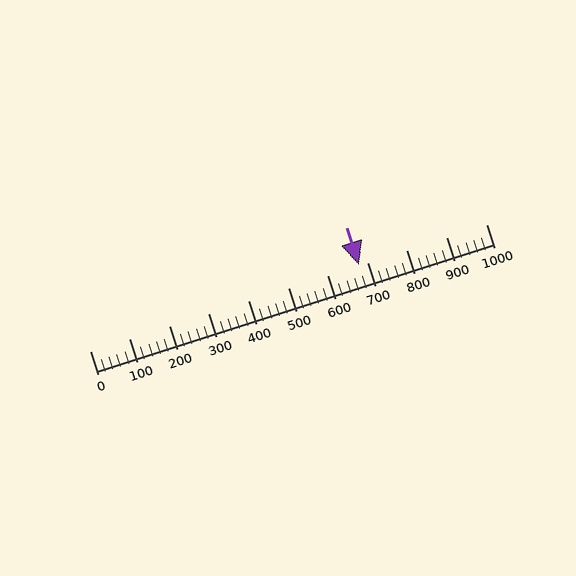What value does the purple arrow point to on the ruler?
The purple arrow points to approximately 680.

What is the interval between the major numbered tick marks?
The major tick marks are spaced 100 units apart.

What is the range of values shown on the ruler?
The ruler shows values from 0 to 1000.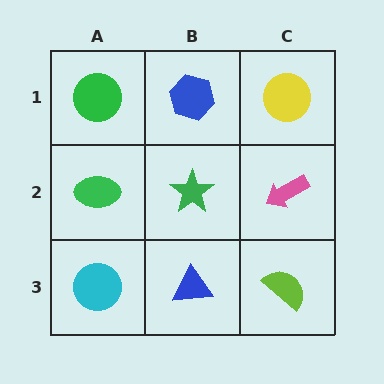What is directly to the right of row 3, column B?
A lime semicircle.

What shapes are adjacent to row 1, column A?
A green ellipse (row 2, column A), a blue hexagon (row 1, column B).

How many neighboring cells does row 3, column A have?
2.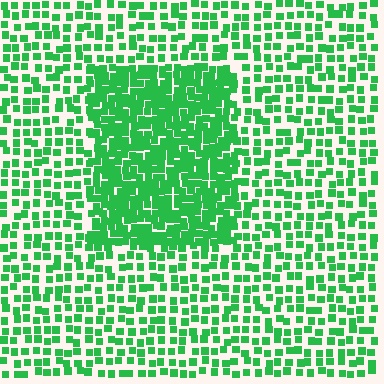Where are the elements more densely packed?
The elements are more densely packed inside the rectangle boundary.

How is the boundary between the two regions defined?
The boundary is defined by a change in element density (approximately 2.1x ratio). All elements are the same color, size, and shape.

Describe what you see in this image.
The image contains small green elements arranged at two different densities. A rectangle-shaped region is visible where the elements are more densely packed than the surrounding area.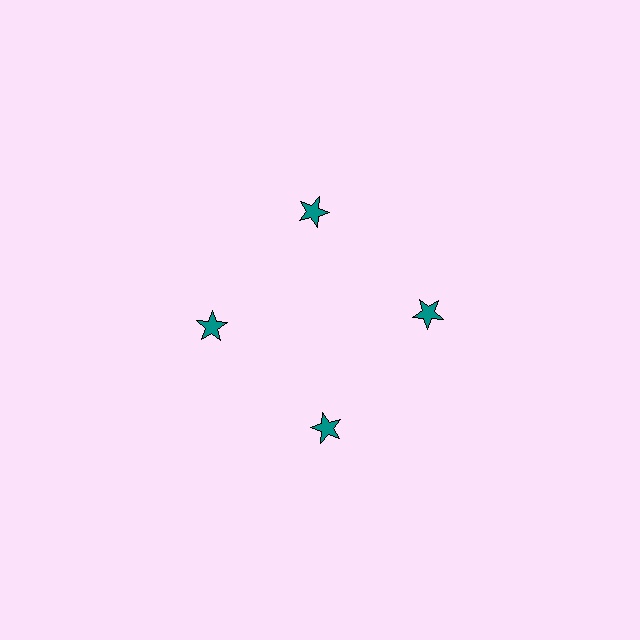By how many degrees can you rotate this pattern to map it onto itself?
The pattern maps onto itself every 90 degrees of rotation.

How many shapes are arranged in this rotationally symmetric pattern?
There are 4 shapes, arranged in 4 groups of 1.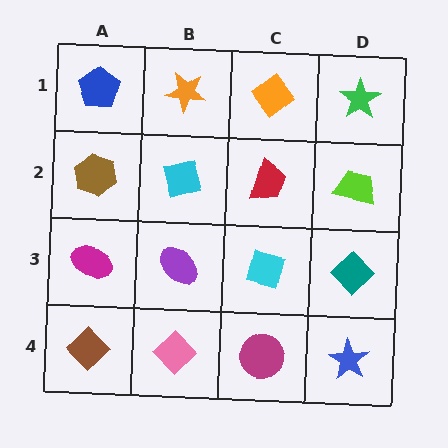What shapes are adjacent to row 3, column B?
A cyan square (row 2, column B), a pink diamond (row 4, column B), a magenta ellipse (row 3, column A), a cyan square (row 3, column C).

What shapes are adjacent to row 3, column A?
A brown hexagon (row 2, column A), a brown diamond (row 4, column A), a purple ellipse (row 3, column B).